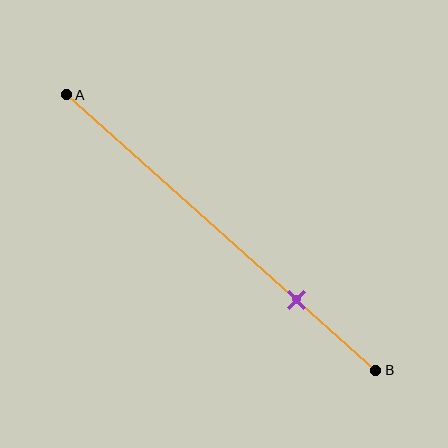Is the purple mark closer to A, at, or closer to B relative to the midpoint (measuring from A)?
The purple mark is closer to point B than the midpoint of segment AB.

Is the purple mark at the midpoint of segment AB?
No, the mark is at about 75% from A, not at the 50% midpoint.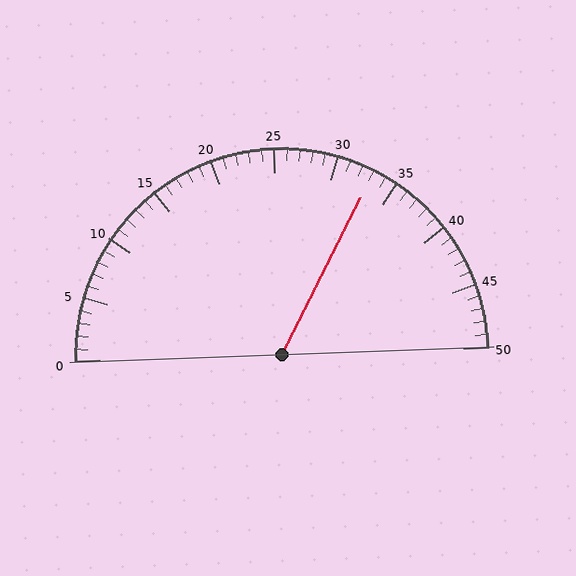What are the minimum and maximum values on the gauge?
The gauge ranges from 0 to 50.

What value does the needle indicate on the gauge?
The needle indicates approximately 33.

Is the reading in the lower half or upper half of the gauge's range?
The reading is in the upper half of the range (0 to 50).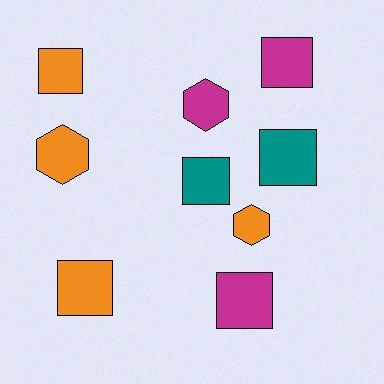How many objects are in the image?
There are 9 objects.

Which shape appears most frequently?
Square, with 6 objects.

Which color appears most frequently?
Orange, with 4 objects.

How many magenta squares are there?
There are 2 magenta squares.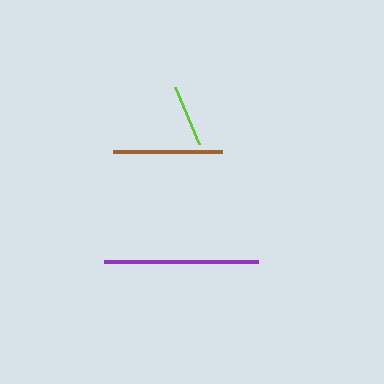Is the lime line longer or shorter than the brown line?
The brown line is longer than the lime line.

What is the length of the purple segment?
The purple segment is approximately 155 pixels long.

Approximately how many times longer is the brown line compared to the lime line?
The brown line is approximately 1.7 times the length of the lime line.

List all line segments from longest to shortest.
From longest to shortest: purple, brown, lime.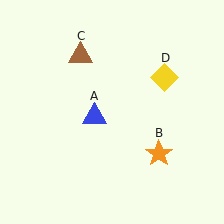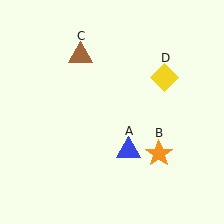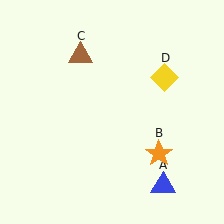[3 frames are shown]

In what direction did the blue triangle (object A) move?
The blue triangle (object A) moved down and to the right.